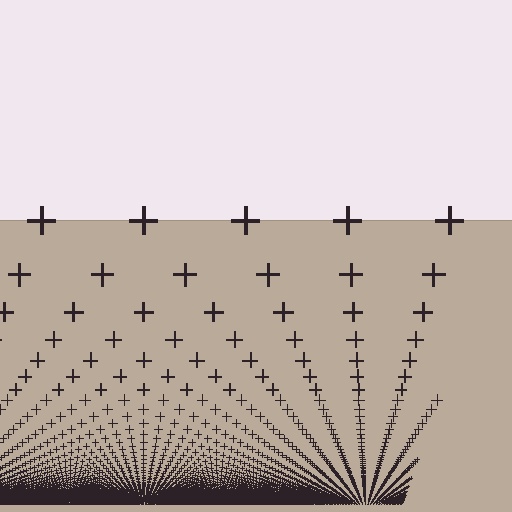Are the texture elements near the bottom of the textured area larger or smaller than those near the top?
Smaller. The gradient is inverted — elements near the bottom are smaller and denser.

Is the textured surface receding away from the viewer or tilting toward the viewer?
The surface appears to tilt toward the viewer. Texture elements get larger and sparser toward the top.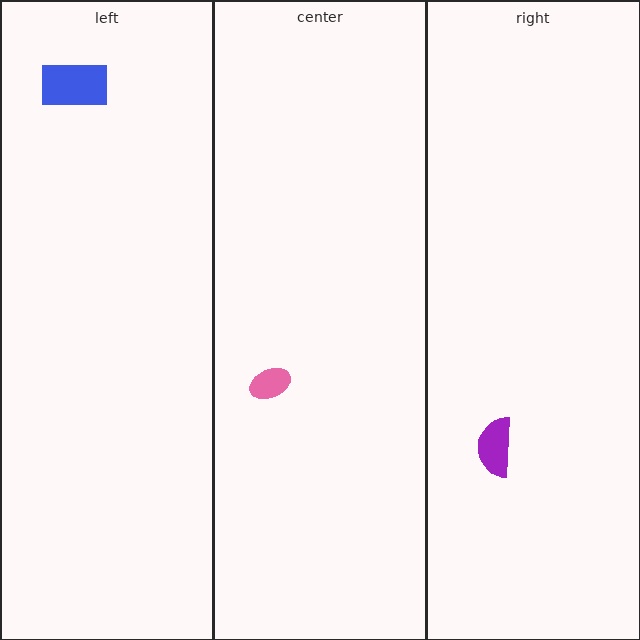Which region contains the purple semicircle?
The right region.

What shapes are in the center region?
The pink ellipse.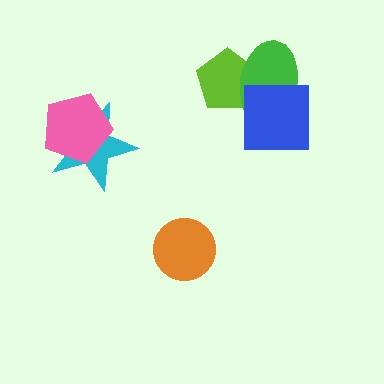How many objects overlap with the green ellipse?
2 objects overlap with the green ellipse.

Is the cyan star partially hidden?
Yes, it is partially covered by another shape.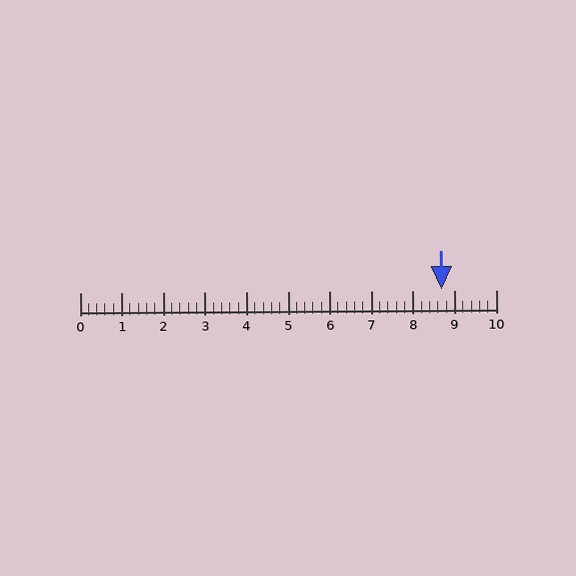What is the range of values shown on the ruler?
The ruler shows values from 0 to 10.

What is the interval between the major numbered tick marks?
The major tick marks are spaced 1 units apart.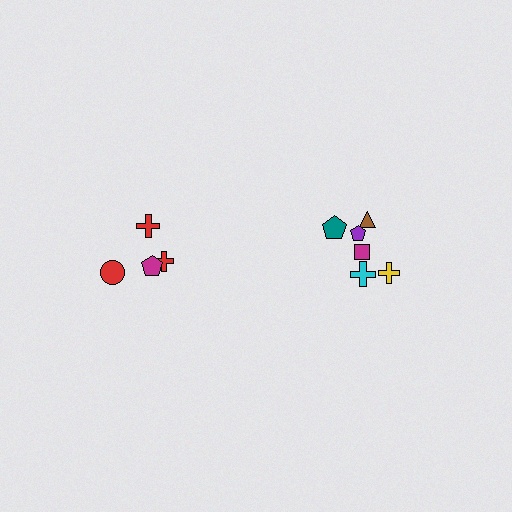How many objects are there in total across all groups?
There are 10 objects.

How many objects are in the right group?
There are 6 objects.